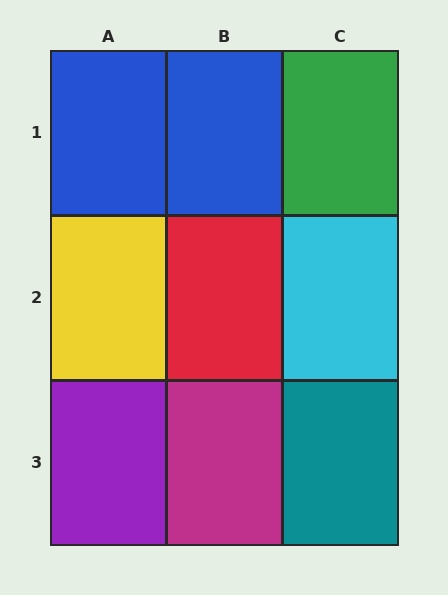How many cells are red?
1 cell is red.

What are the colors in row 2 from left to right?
Yellow, red, cyan.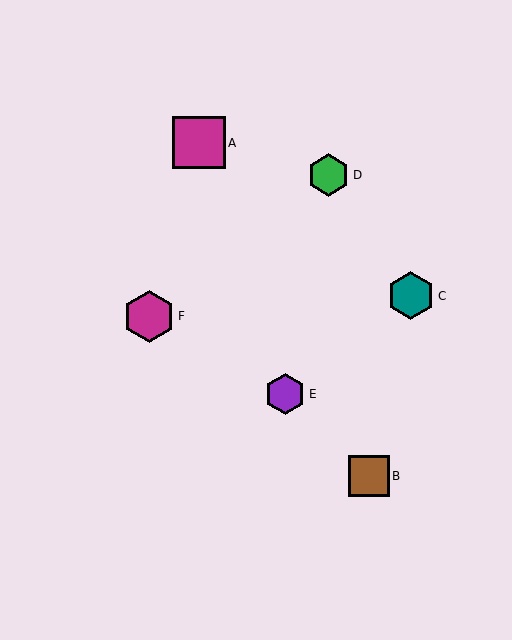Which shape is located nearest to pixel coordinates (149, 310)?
The magenta hexagon (labeled F) at (149, 316) is nearest to that location.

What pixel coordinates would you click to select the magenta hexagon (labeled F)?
Click at (149, 316) to select the magenta hexagon F.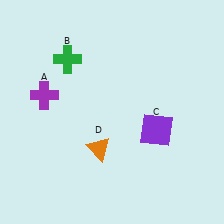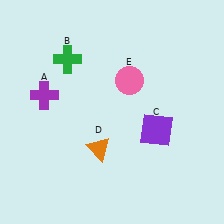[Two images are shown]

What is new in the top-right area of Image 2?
A pink circle (E) was added in the top-right area of Image 2.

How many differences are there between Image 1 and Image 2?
There is 1 difference between the two images.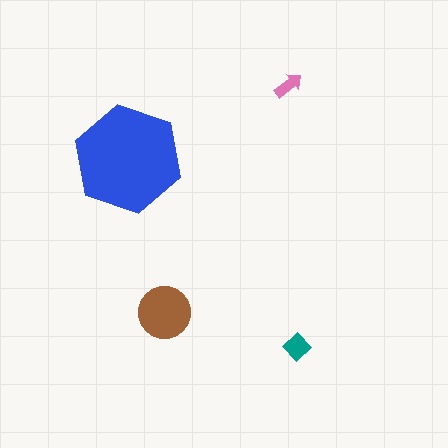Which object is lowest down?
The teal diamond is bottommost.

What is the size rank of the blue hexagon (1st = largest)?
1st.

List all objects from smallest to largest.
The pink arrow, the teal diamond, the brown circle, the blue hexagon.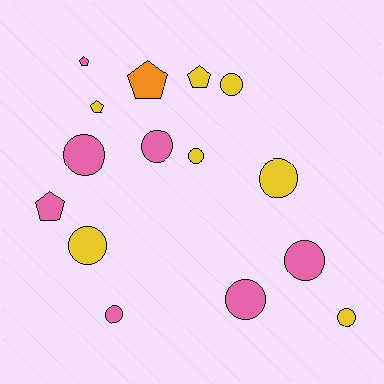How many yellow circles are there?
There are 5 yellow circles.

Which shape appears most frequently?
Circle, with 10 objects.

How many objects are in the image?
There are 15 objects.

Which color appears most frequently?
Yellow, with 7 objects.